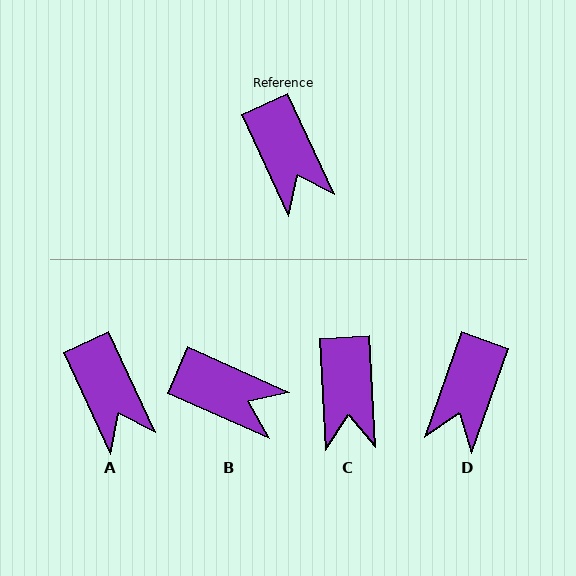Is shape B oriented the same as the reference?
No, it is off by about 41 degrees.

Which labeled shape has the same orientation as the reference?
A.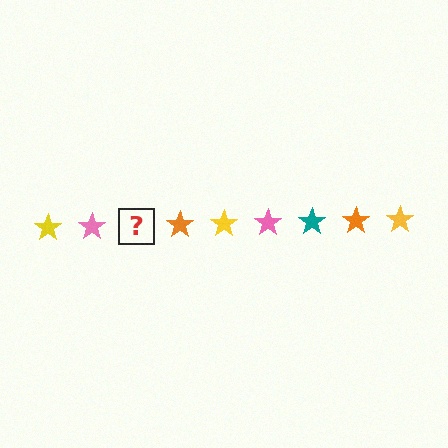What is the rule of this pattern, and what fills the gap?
The rule is that the pattern cycles through yellow, pink, teal, orange stars. The gap should be filled with a teal star.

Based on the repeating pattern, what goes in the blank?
The blank should be a teal star.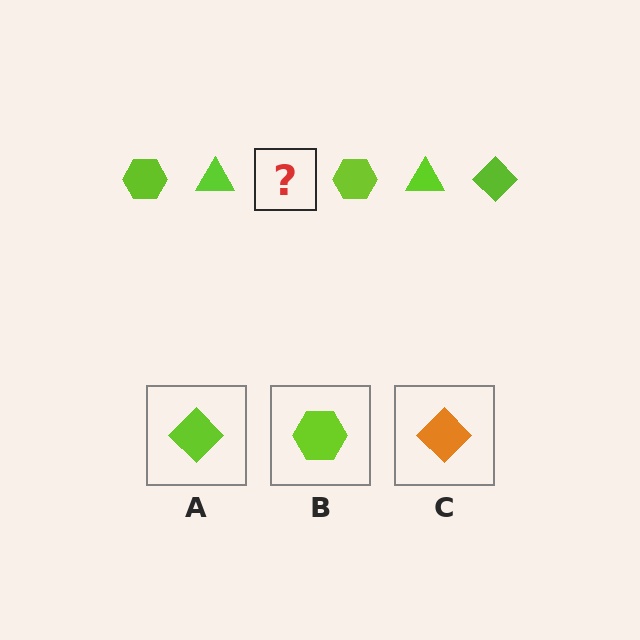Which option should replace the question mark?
Option A.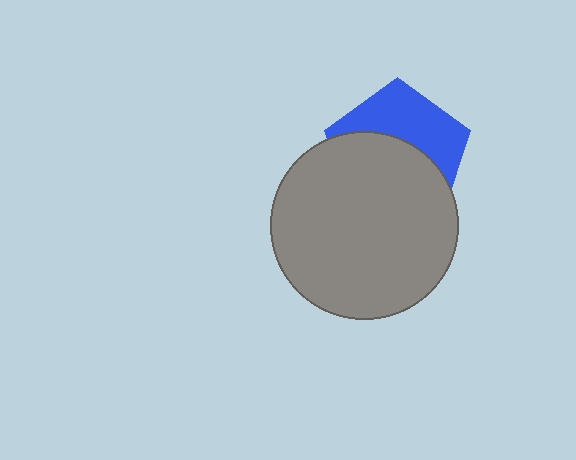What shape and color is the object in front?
The object in front is a gray circle.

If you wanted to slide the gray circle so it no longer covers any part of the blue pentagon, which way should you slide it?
Slide it down — that is the most direct way to separate the two shapes.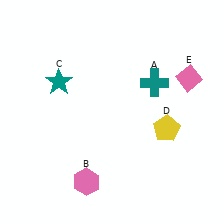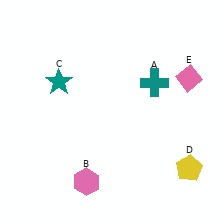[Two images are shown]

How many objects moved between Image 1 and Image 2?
1 object moved between the two images.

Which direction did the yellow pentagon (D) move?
The yellow pentagon (D) moved down.